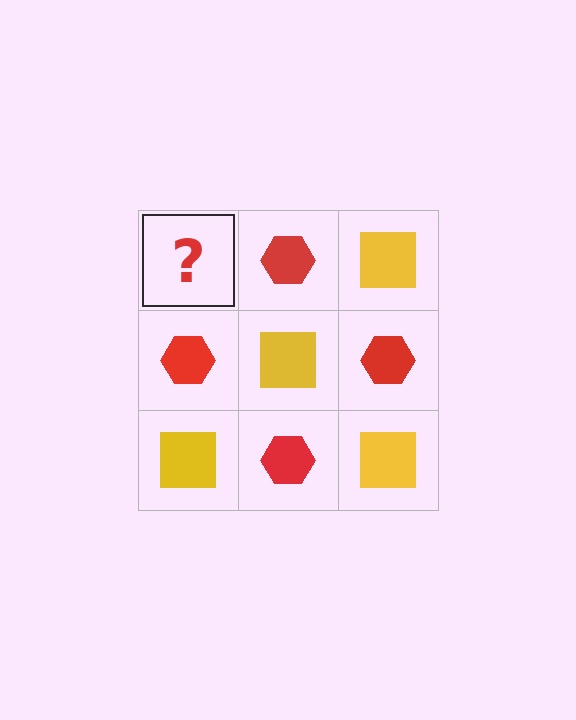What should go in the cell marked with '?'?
The missing cell should contain a yellow square.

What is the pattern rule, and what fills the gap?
The rule is that it alternates yellow square and red hexagon in a checkerboard pattern. The gap should be filled with a yellow square.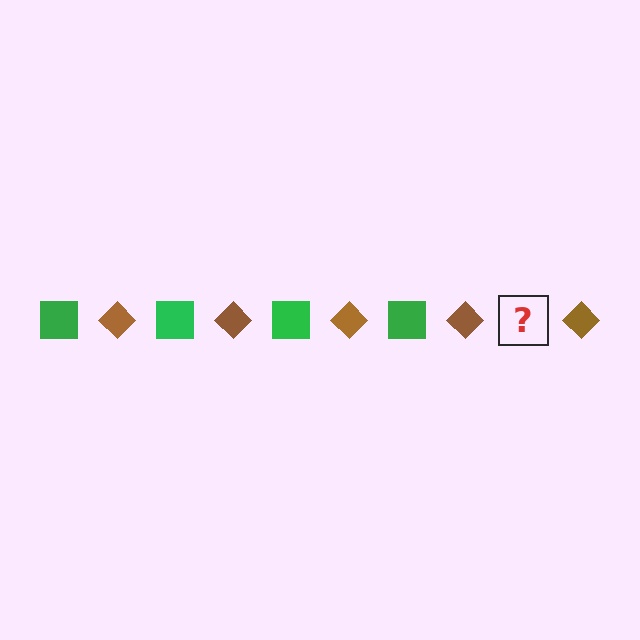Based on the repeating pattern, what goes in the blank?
The blank should be a green square.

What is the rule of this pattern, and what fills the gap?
The rule is that the pattern alternates between green square and brown diamond. The gap should be filled with a green square.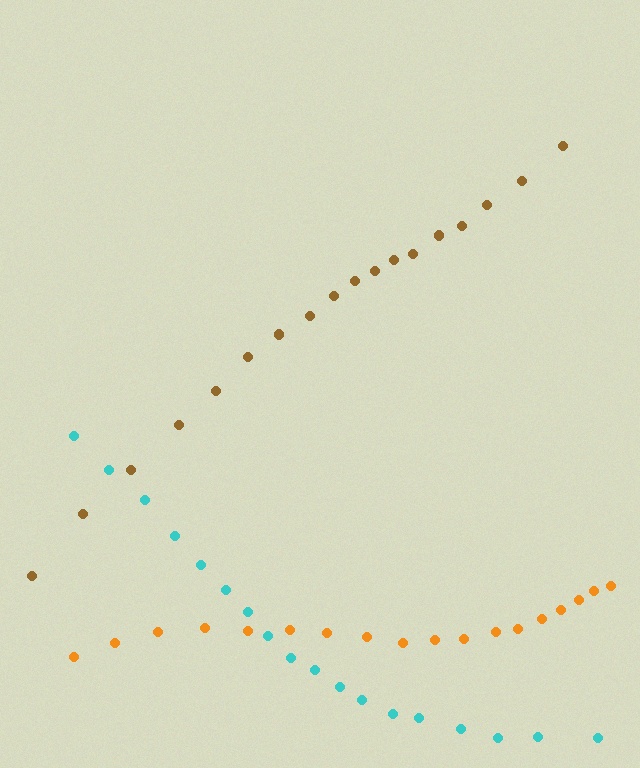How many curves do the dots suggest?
There are 3 distinct paths.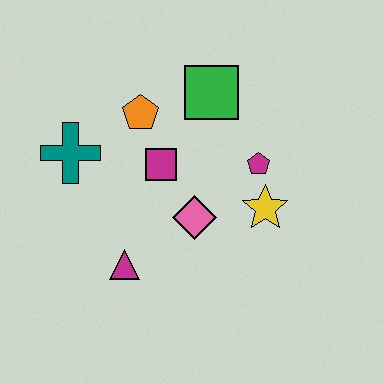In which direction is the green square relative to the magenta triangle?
The green square is above the magenta triangle.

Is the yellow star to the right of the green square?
Yes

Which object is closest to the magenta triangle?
The pink diamond is closest to the magenta triangle.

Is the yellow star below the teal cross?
Yes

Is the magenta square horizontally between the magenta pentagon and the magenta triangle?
Yes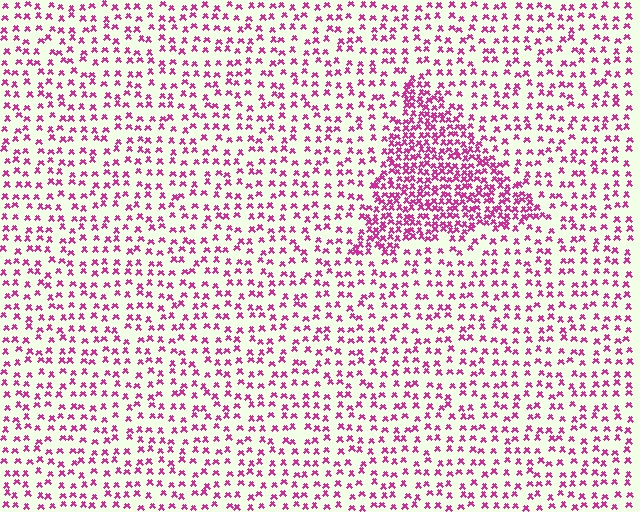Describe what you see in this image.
The image contains small magenta elements arranged at two different densities. A triangle-shaped region is visible where the elements are more densely packed than the surrounding area.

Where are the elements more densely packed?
The elements are more densely packed inside the triangle boundary.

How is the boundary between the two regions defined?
The boundary is defined by a change in element density (approximately 2.3x ratio). All elements are the same color, size, and shape.